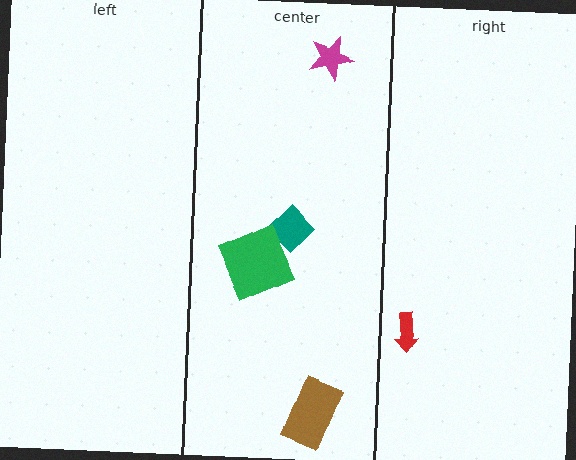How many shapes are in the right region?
1.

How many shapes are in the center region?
4.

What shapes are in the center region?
The teal diamond, the brown rectangle, the green square, the magenta star.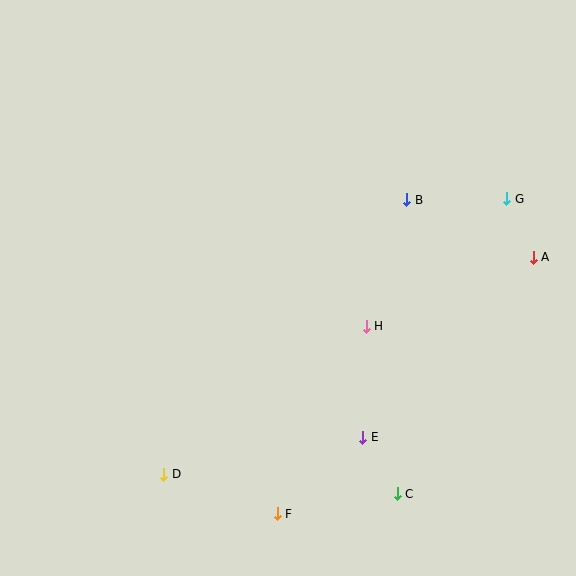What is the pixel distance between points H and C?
The distance between H and C is 170 pixels.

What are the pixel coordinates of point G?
Point G is at (507, 199).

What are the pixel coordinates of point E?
Point E is at (363, 437).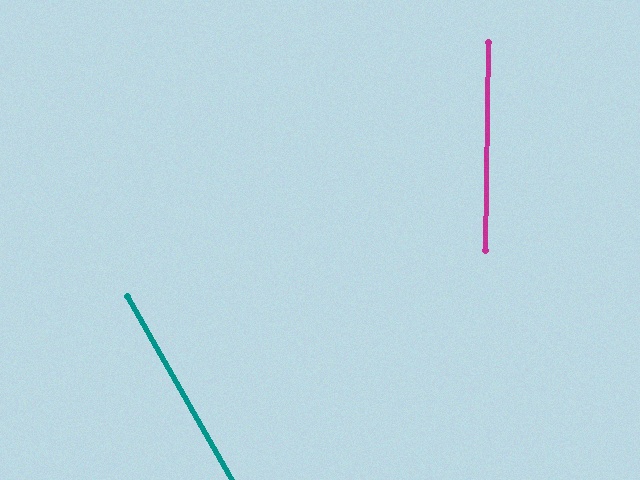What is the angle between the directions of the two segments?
Approximately 31 degrees.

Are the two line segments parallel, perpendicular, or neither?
Neither parallel nor perpendicular — they differ by about 31°.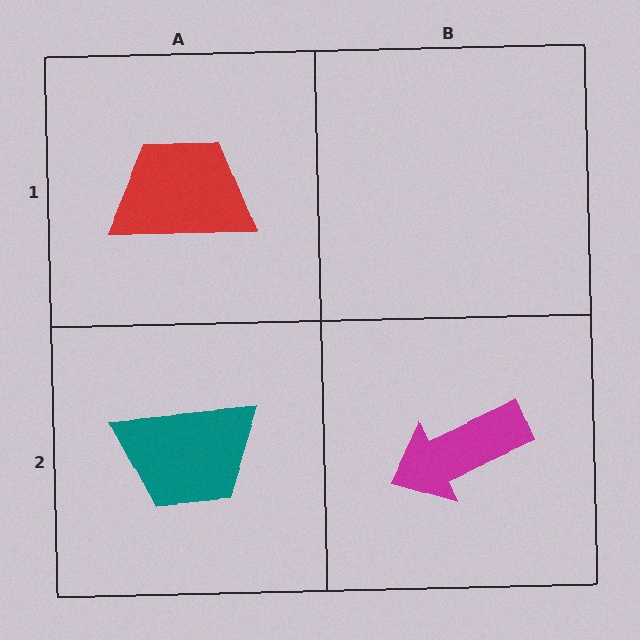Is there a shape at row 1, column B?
No, that cell is empty.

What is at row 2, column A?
A teal trapezoid.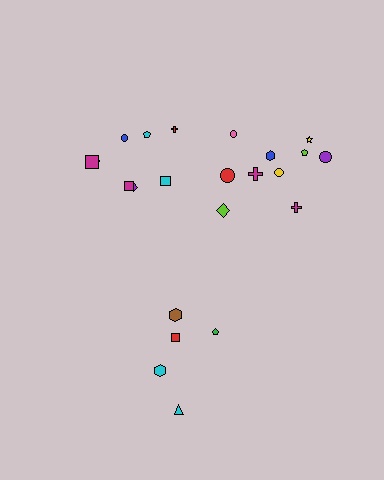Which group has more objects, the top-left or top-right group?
The top-right group.